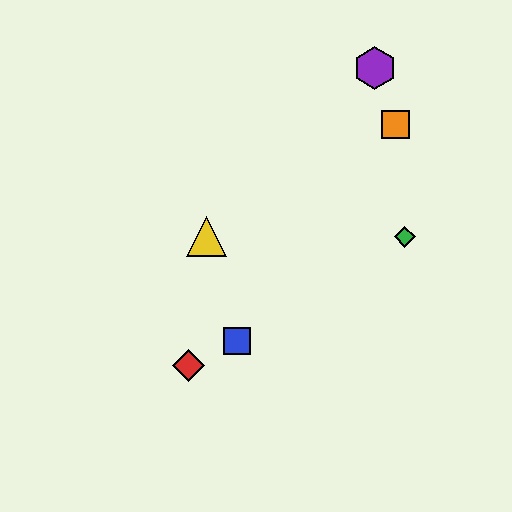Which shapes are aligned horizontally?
The green diamond, the yellow triangle are aligned horizontally.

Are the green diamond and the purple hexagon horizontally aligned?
No, the green diamond is at y≈237 and the purple hexagon is at y≈68.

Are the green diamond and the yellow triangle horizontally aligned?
Yes, both are at y≈237.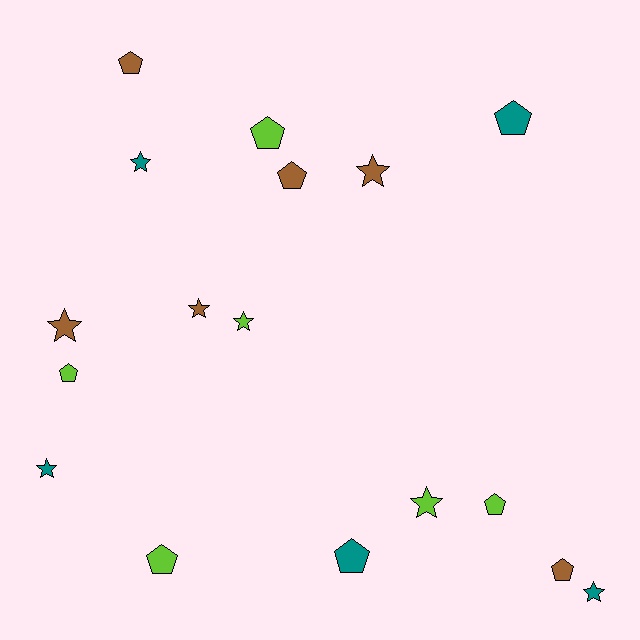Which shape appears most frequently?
Pentagon, with 9 objects.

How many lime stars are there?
There are 2 lime stars.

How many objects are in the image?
There are 17 objects.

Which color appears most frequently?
Brown, with 6 objects.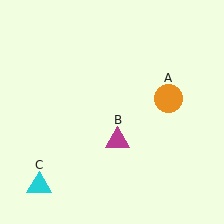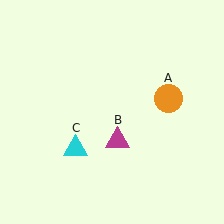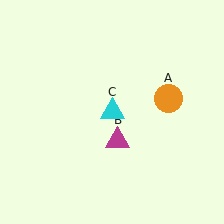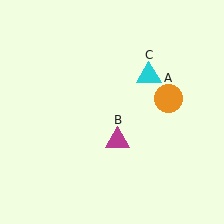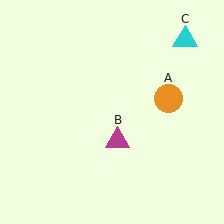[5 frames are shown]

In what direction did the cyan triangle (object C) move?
The cyan triangle (object C) moved up and to the right.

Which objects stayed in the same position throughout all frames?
Orange circle (object A) and magenta triangle (object B) remained stationary.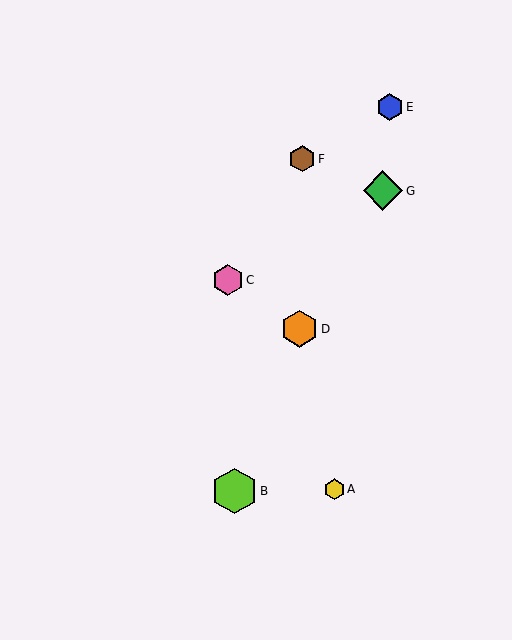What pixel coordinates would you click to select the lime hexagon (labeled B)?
Click at (235, 491) to select the lime hexagon B.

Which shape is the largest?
The lime hexagon (labeled B) is the largest.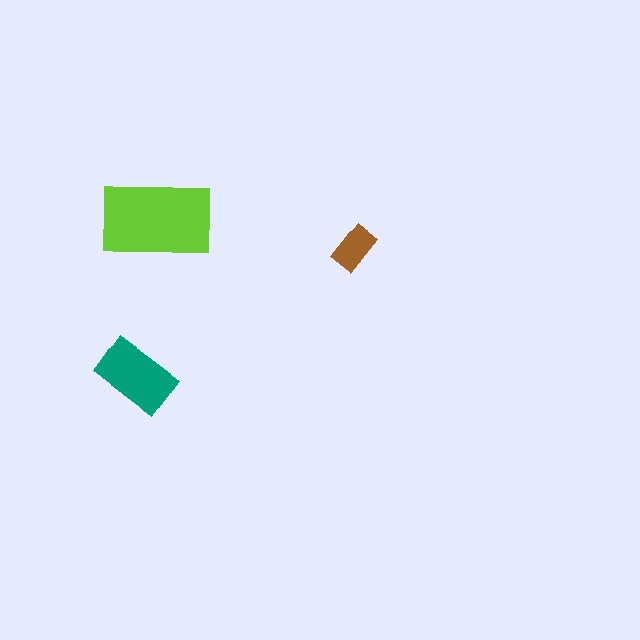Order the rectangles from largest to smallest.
the lime one, the teal one, the brown one.